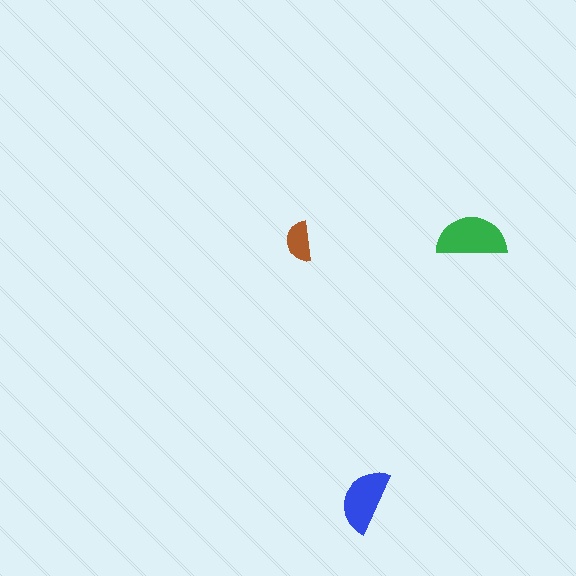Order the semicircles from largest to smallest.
the green one, the blue one, the brown one.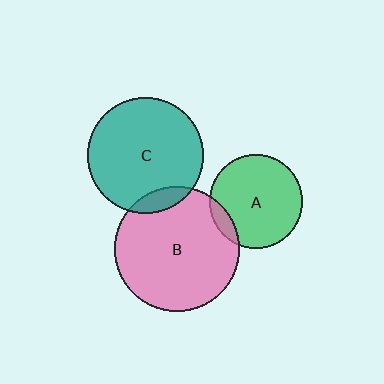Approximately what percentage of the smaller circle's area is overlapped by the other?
Approximately 10%.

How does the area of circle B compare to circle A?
Approximately 1.8 times.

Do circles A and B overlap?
Yes.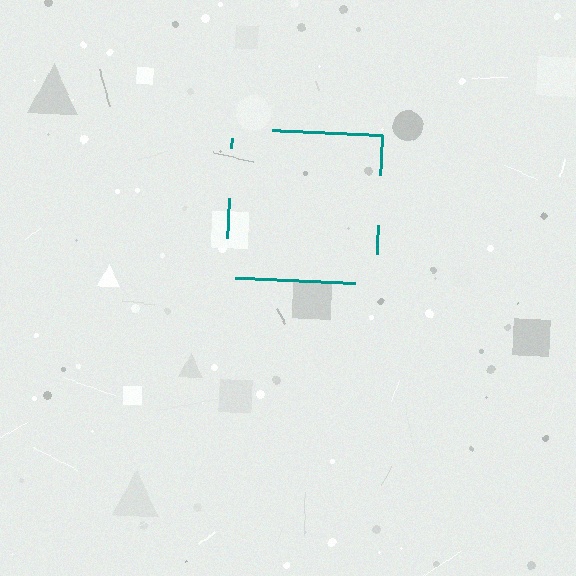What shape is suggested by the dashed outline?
The dashed outline suggests a square.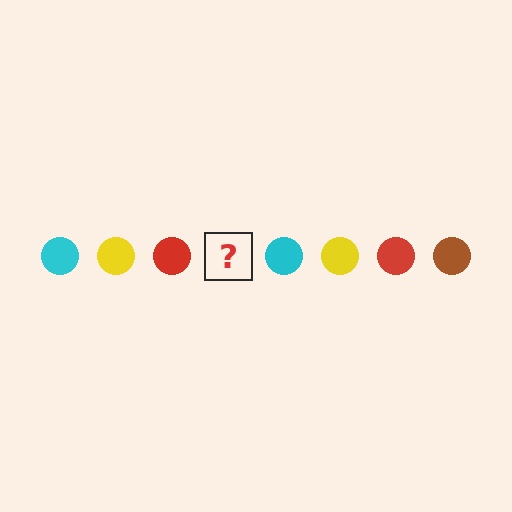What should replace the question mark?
The question mark should be replaced with a brown circle.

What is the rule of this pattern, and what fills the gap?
The rule is that the pattern cycles through cyan, yellow, red, brown circles. The gap should be filled with a brown circle.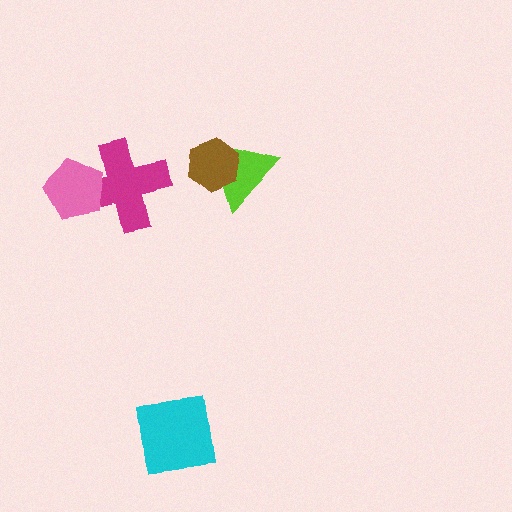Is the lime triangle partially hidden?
Yes, it is partially covered by another shape.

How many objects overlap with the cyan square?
0 objects overlap with the cyan square.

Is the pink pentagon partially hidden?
No, no other shape covers it.